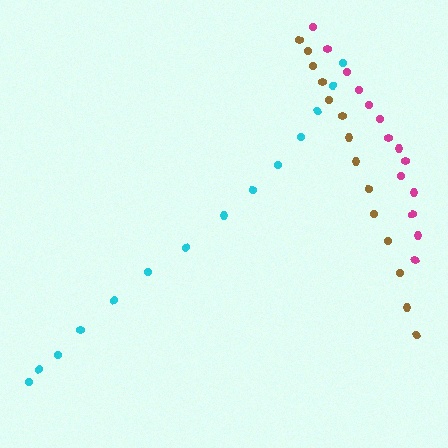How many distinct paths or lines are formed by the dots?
There are 3 distinct paths.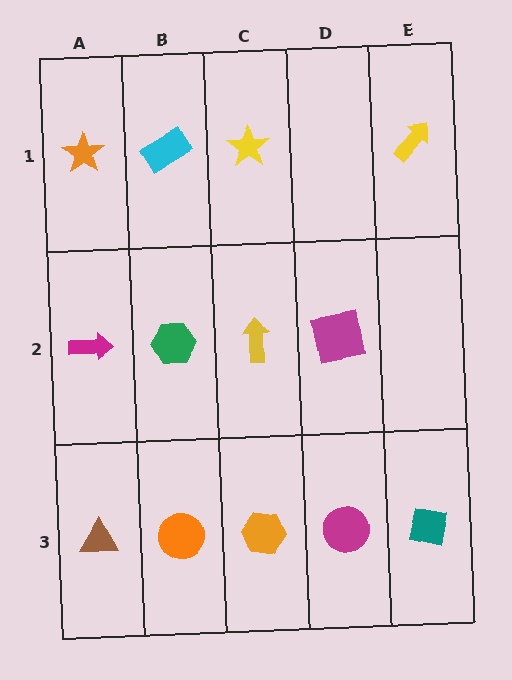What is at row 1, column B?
A cyan rectangle.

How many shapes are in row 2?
4 shapes.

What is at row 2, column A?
A magenta arrow.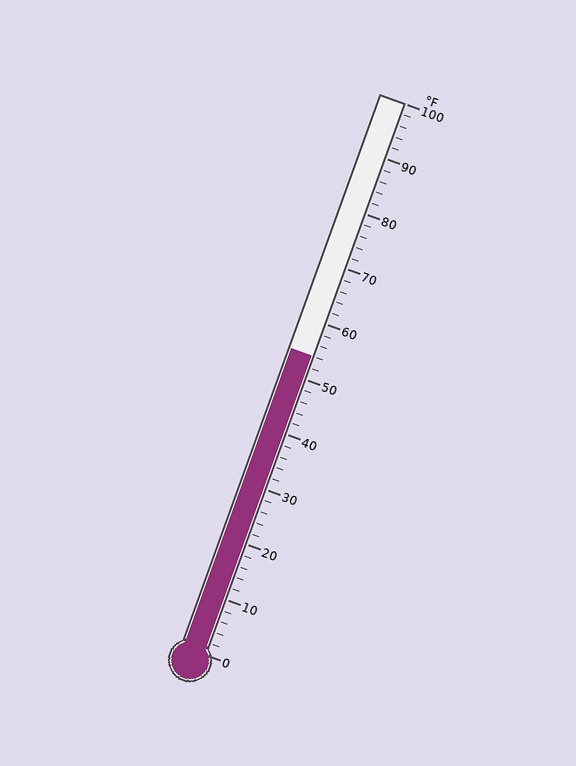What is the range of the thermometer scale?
The thermometer scale ranges from 0°F to 100°F.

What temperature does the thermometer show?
The thermometer shows approximately 54°F.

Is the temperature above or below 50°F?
The temperature is above 50°F.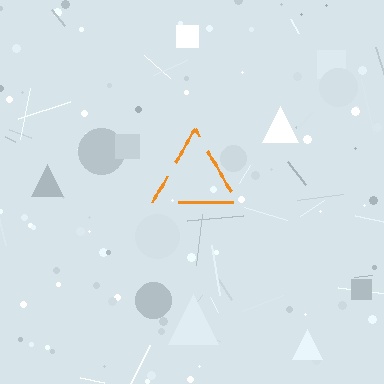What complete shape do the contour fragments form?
The contour fragments form a triangle.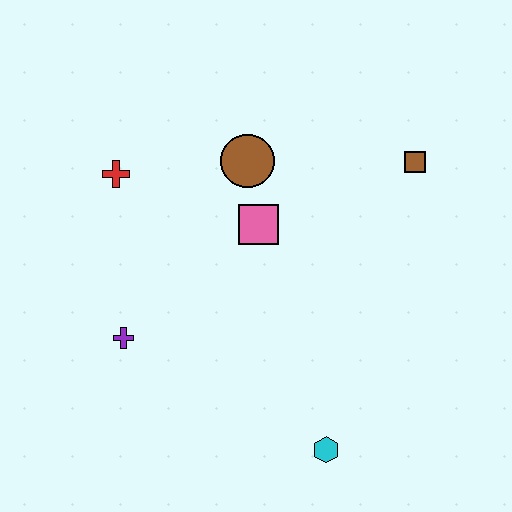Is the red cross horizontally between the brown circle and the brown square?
No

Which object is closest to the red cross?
The brown circle is closest to the red cross.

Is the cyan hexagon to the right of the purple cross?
Yes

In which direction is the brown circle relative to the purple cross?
The brown circle is above the purple cross.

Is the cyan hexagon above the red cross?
No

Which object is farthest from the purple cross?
The brown square is farthest from the purple cross.